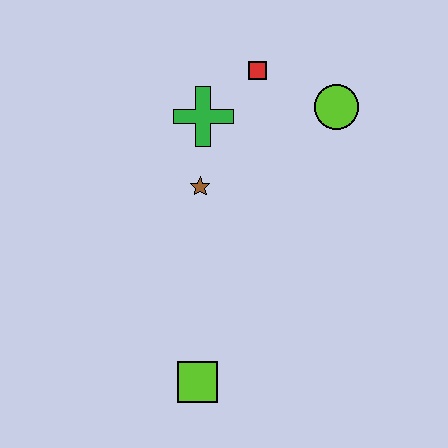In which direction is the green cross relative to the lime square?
The green cross is above the lime square.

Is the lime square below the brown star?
Yes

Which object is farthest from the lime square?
The red square is farthest from the lime square.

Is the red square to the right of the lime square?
Yes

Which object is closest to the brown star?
The green cross is closest to the brown star.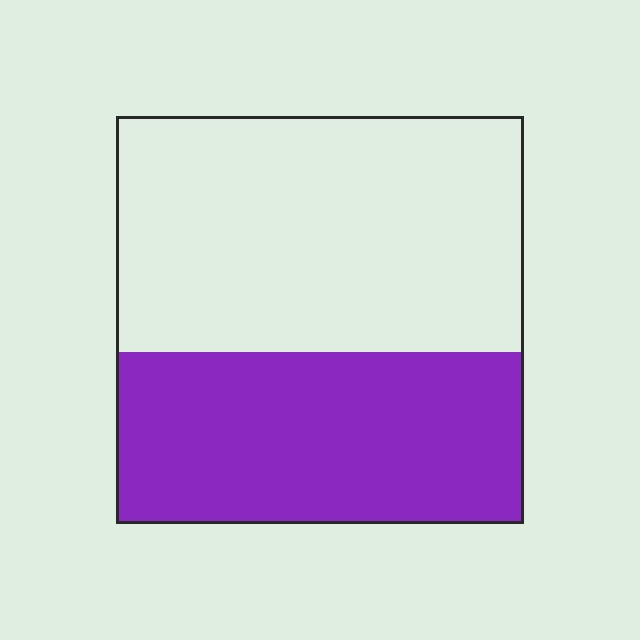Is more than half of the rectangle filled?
No.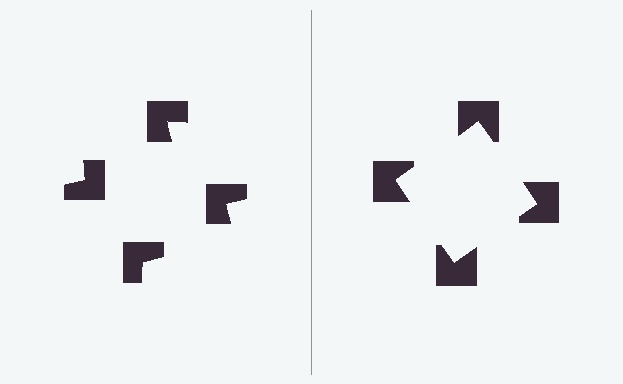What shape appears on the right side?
An illusory square.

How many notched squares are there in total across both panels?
8 — 4 on each side.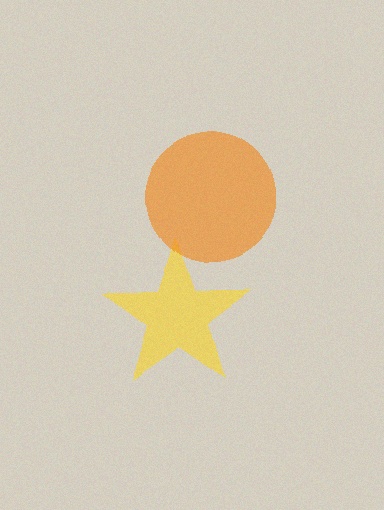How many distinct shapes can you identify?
There are 2 distinct shapes: a yellow star, an orange circle.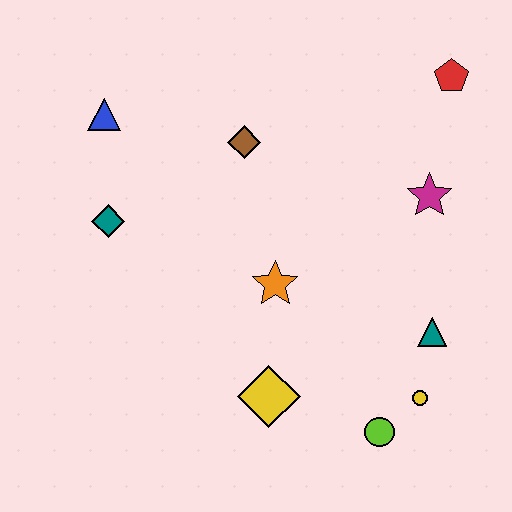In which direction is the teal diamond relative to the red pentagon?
The teal diamond is to the left of the red pentagon.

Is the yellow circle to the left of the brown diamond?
No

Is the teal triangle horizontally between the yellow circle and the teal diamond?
No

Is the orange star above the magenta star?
No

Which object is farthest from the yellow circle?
The blue triangle is farthest from the yellow circle.